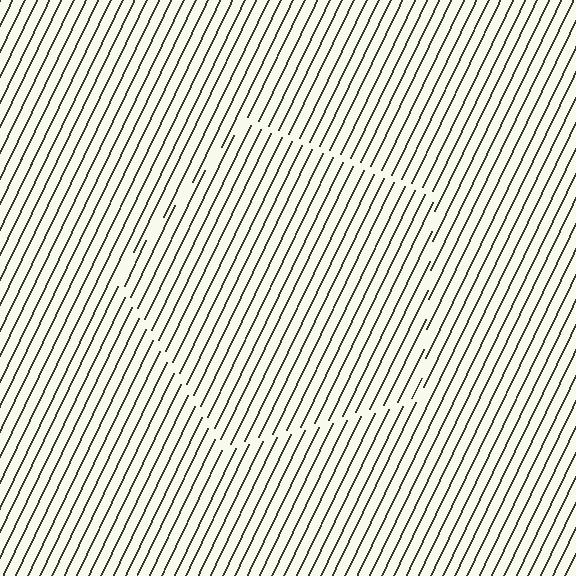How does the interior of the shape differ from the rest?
The interior of the shape contains the same grating, shifted by half a period — the contour is defined by the phase discontinuity where line-ends from the inner and outer gratings abut.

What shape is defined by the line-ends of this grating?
An illusory pentagon. The interior of the shape contains the same grating, shifted by half a period — the contour is defined by the phase discontinuity where line-ends from the inner and outer gratings abut.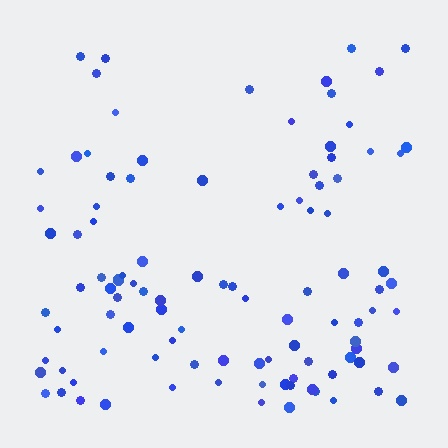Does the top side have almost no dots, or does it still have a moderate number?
Still a moderate number, just noticeably fewer than the bottom.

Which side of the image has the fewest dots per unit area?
The top.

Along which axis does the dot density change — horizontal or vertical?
Vertical.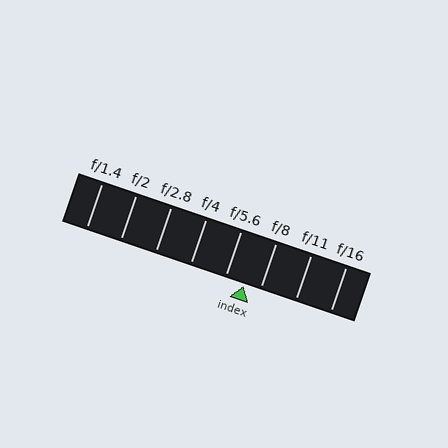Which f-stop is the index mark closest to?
The index mark is closest to f/8.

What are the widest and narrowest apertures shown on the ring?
The widest aperture shown is f/1.4 and the narrowest is f/16.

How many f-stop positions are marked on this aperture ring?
There are 8 f-stop positions marked.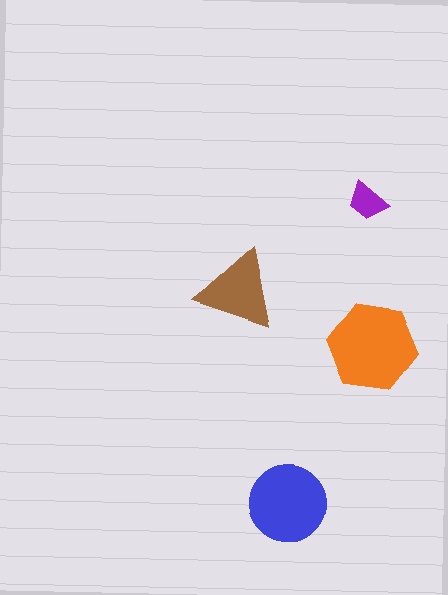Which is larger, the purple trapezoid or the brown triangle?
The brown triangle.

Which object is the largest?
The orange hexagon.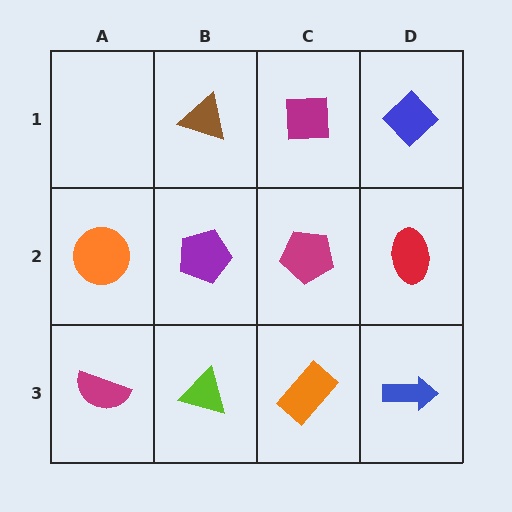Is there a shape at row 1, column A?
No, that cell is empty.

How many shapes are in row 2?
4 shapes.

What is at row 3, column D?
A blue arrow.